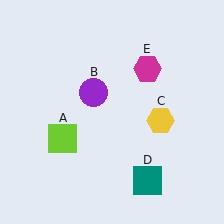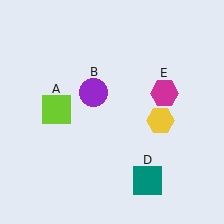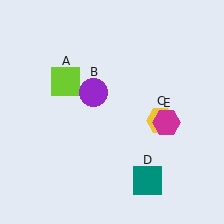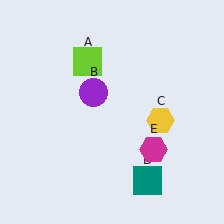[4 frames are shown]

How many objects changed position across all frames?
2 objects changed position: lime square (object A), magenta hexagon (object E).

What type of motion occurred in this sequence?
The lime square (object A), magenta hexagon (object E) rotated clockwise around the center of the scene.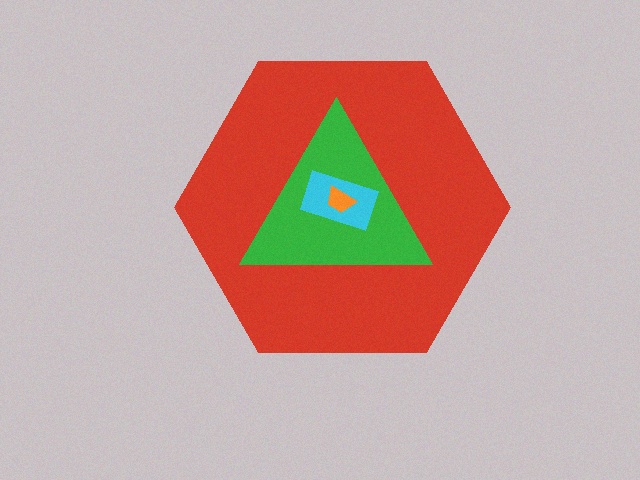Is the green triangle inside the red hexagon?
Yes.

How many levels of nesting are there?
4.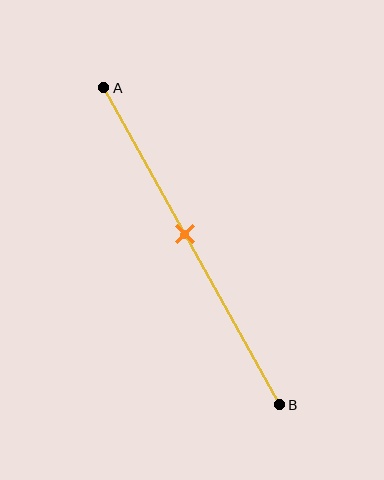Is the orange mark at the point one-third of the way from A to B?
No, the mark is at about 45% from A, not at the 33% one-third point.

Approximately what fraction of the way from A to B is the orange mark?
The orange mark is approximately 45% of the way from A to B.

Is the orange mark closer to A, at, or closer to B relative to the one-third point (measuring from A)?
The orange mark is closer to point B than the one-third point of segment AB.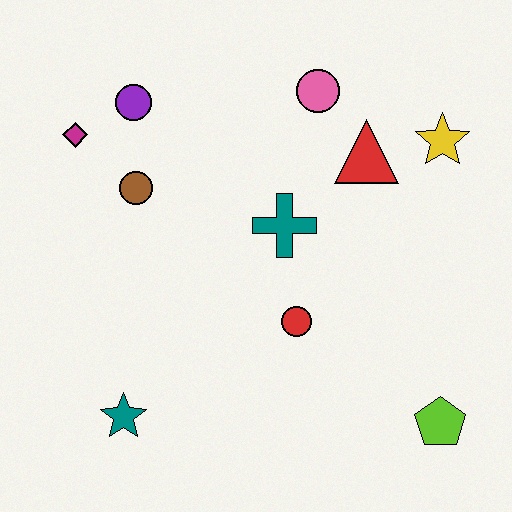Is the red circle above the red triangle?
No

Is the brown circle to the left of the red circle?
Yes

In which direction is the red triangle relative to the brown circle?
The red triangle is to the right of the brown circle.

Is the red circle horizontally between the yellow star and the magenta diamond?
Yes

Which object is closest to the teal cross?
The red circle is closest to the teal cross.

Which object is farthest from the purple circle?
The lime pentagon is farthest from the purple circle.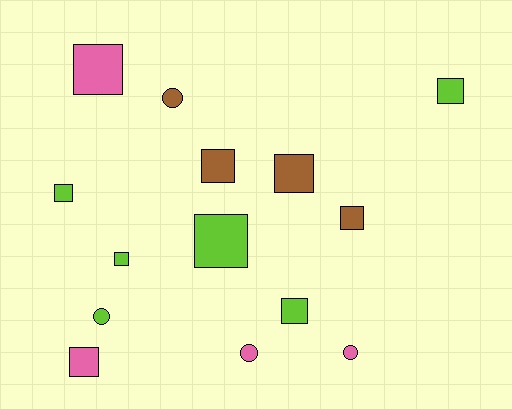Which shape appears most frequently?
Square, with 10 objects.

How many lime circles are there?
There is 1 lime circle.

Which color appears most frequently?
Lime, with 6 objects.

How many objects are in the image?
There are 14 objects.